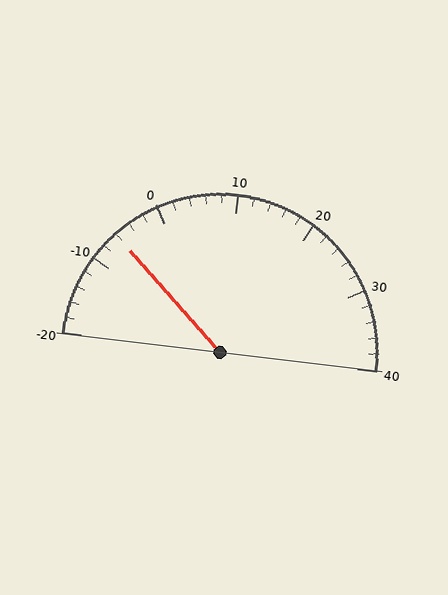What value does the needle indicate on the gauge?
The needle indicates approximately -6.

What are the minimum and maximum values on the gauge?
The gauge ranges from -20 to 40.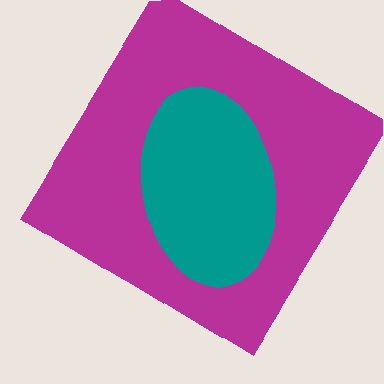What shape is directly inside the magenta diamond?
The teal ellipse.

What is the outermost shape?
The magenta diamond.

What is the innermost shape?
The teal ellipse.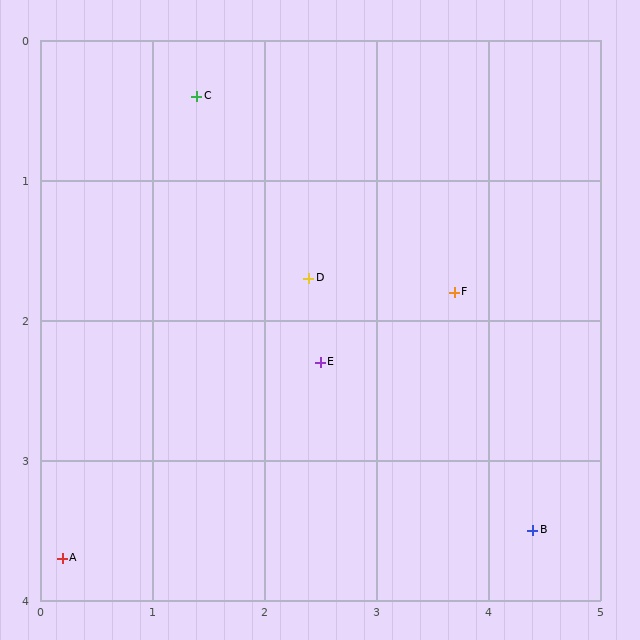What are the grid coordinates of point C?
Point C is at approximately (1.4, 0.4).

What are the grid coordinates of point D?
Point D is at approximately (2.4, 1.7).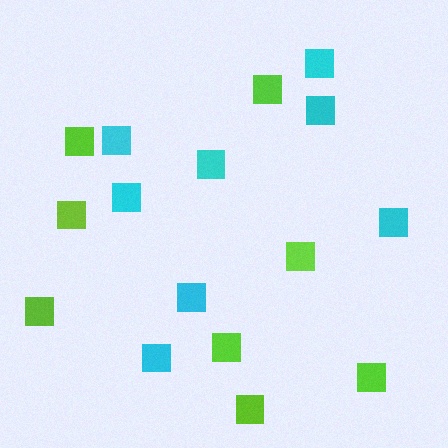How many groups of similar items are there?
There are 2 groups: one group of cyan squares (8) and one group of lime squares (8).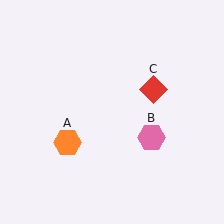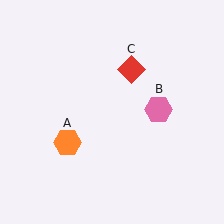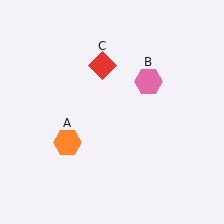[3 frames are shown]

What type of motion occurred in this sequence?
The pink hexagon (object B), red diamond (object C) rotated counterclockwise around the center of the scene.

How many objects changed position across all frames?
2 objects changed position: pink hexagon (object B), red diamond (object C).